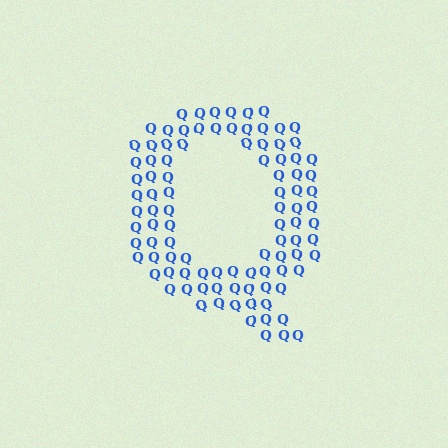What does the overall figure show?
The overall figure shows the letter Q.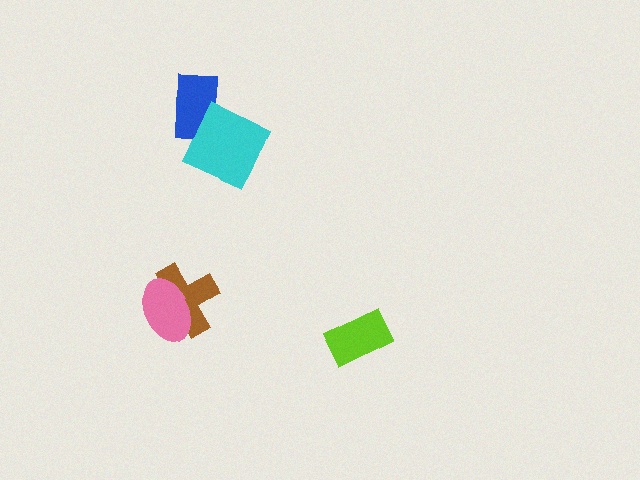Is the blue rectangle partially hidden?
Yes, it is partially covered by another shape.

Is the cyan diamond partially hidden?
No, no other shape covers it.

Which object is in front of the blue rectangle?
The cyan diamond is in front of the blue rectangle.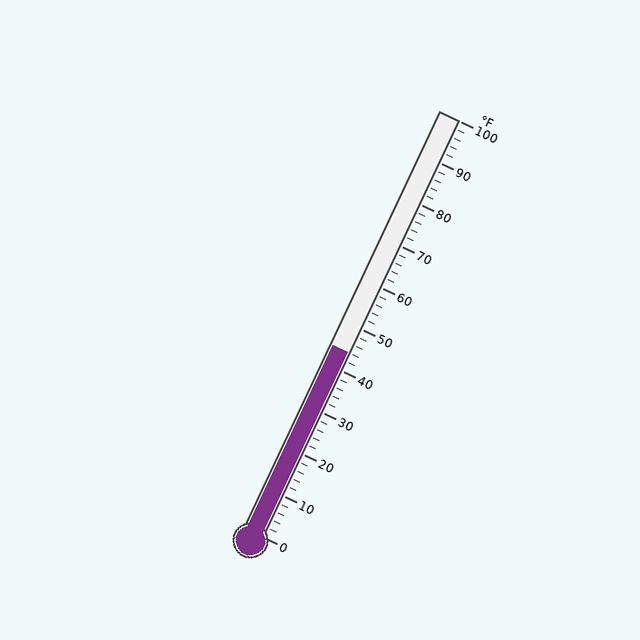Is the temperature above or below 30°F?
The temperature is above 30°F.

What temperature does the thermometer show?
The thermometer shows approximately 44°F.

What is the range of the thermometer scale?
The thermometer scale ranges from 0°F to 100°F.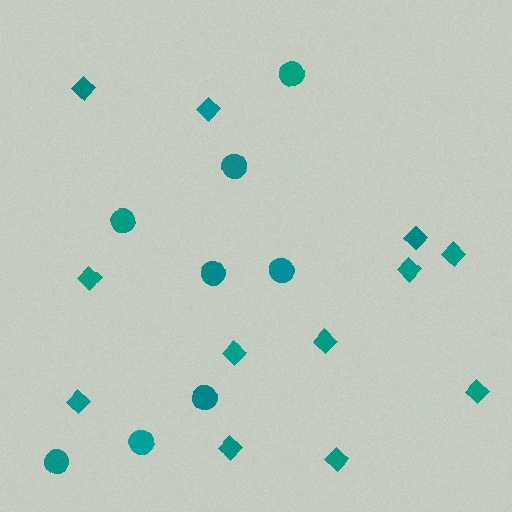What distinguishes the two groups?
There are 2 groups: one group of diamonds (12) and one group of circles (8).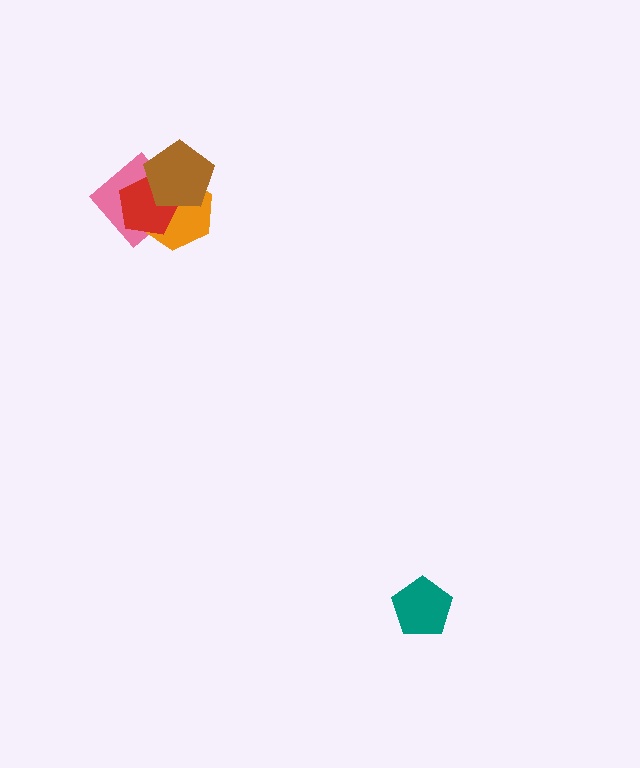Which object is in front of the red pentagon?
The brown pentagon is in front of the red pentagon.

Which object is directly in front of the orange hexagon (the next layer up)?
The red pentagon is directly in front of the orange hexagon.